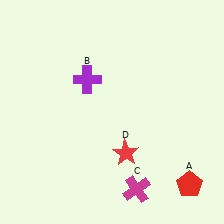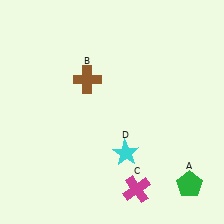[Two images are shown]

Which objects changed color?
A changed from red to green. B changed from purple to brown. D changed from red to cyan.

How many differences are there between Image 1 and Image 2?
There are 3 differences between the two images.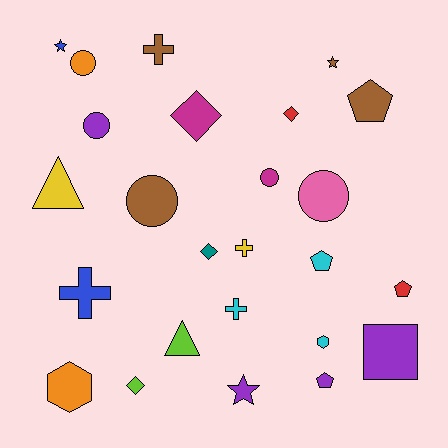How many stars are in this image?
There are 3 stars.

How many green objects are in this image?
There are no green objects.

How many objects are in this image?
There are 25 objects.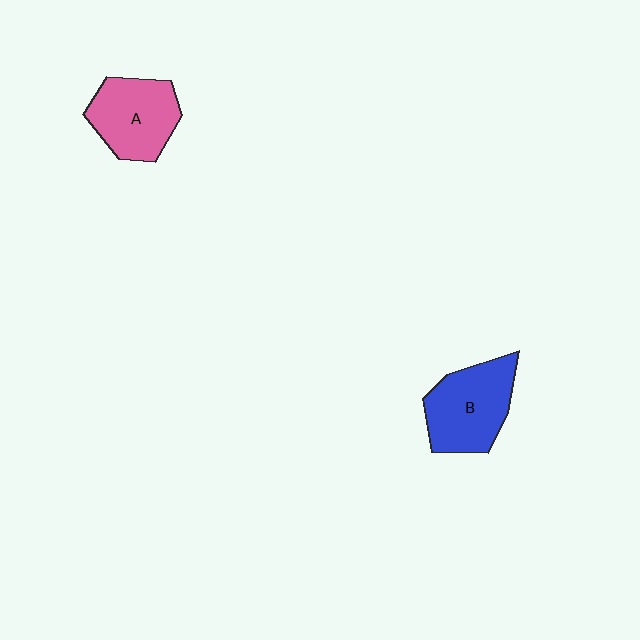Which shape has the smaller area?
Shape A (pink).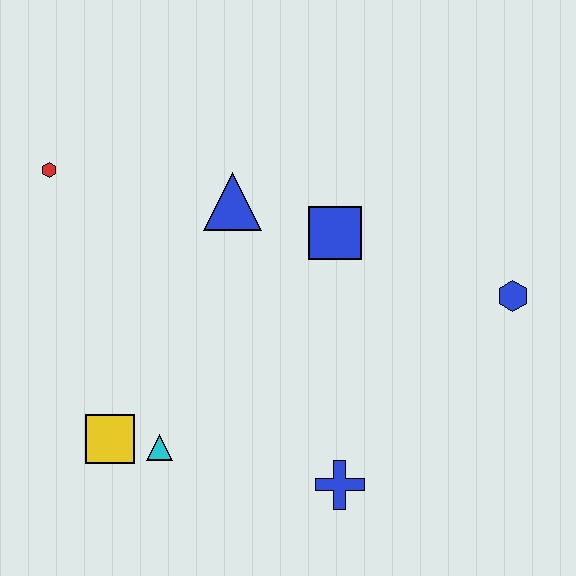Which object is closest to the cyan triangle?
The yellow square is closest to the cyan triangle.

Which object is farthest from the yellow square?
The blue hexagon is farthest from the yellow square.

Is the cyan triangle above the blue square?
No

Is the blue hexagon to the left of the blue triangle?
No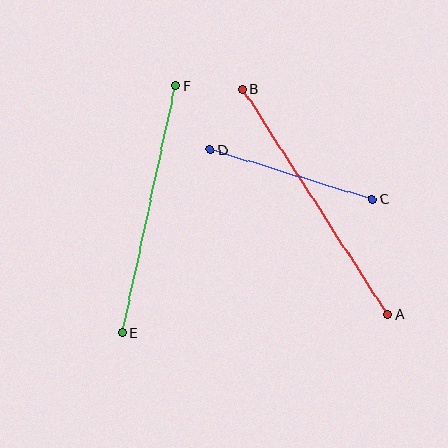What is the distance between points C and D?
The distance is approximately 169 pixels.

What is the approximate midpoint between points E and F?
The midpoint is at approximately (149, 209) pixels.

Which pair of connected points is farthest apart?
Points A and B are farthest apart.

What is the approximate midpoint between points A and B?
The midpoint is at approximately (315, 202) pixels.